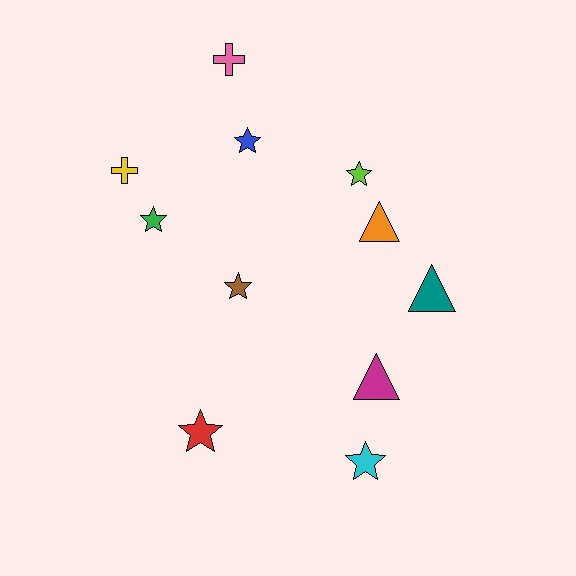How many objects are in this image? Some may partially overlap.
There are 11 objects.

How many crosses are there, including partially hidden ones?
There are 2 crosses.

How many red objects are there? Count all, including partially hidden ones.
There is 1 red object.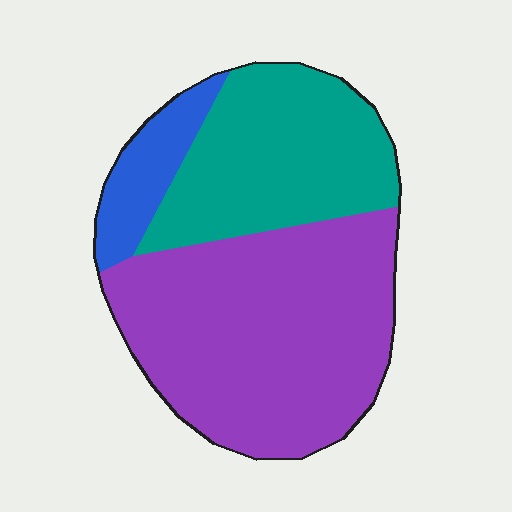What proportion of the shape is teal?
Teal takes up between a quarter and a half of the shape.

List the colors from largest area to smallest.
From largest to smallest: purple, teal, blue.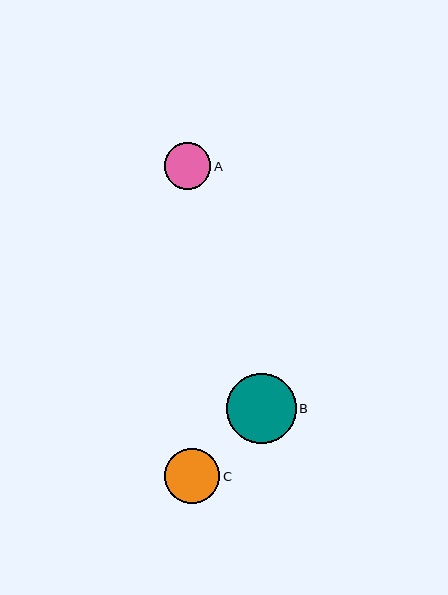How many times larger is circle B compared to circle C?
Circle B is approximately 1.3 times the size of circle C.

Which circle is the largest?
Circle B is the largest with a size of approximately 70 pixels.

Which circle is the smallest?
Circle A is the smallest with a size of approximately 46 pixels.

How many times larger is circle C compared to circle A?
Circle C is approximately 1.2 times the size of circle A.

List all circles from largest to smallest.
From largest to smallest: B, C, A.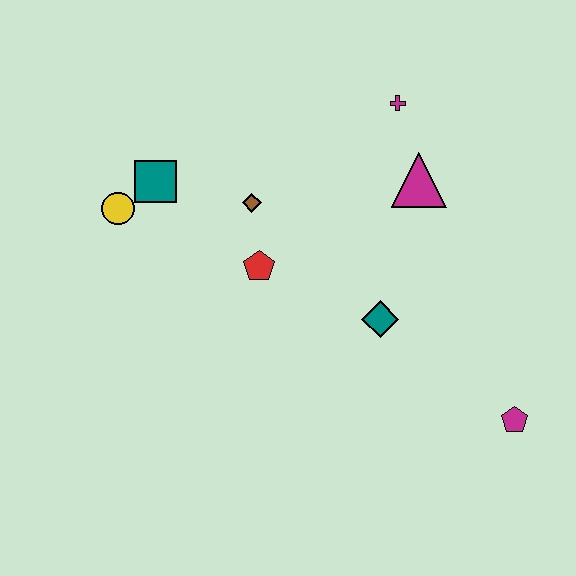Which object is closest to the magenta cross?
The magenta triangle is closest to the magenta cross.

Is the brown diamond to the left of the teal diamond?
Yes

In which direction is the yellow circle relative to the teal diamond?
The yellow circle is to the left of the teal diamond.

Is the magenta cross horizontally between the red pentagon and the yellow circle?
No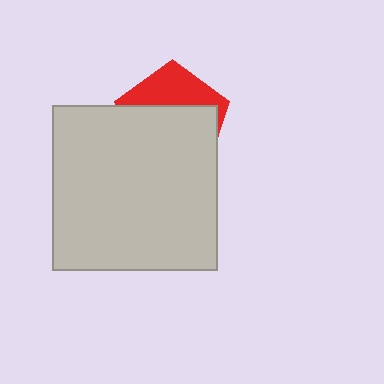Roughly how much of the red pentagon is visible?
A small part of it is visible (roughly 35%).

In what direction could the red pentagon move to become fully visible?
The red pentagon could move up. That would shift it out from behind the light gray square entirely.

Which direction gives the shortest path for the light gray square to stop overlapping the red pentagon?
Moving down gives the shortest separation.